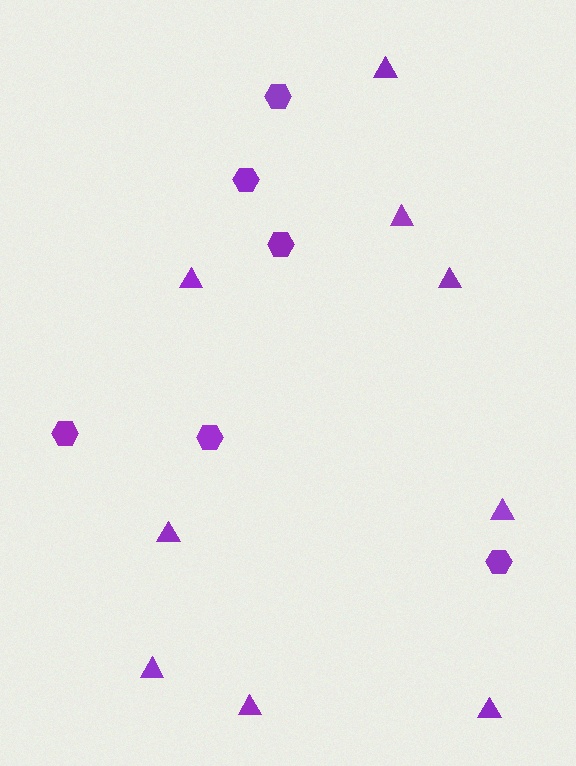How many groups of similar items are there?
There are 2 groups: one group of hexagons (6) and one group of triangles (9).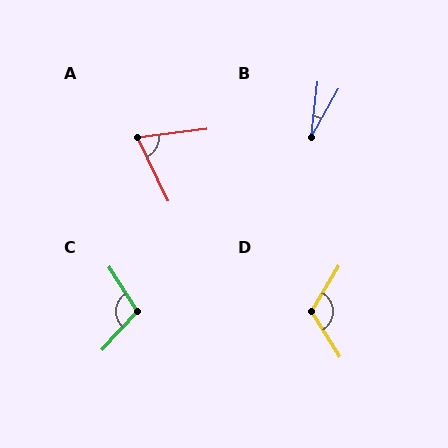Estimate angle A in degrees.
Approximately 72 degrees.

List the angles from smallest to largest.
B (22°), A (72°), C (104°), D (117°).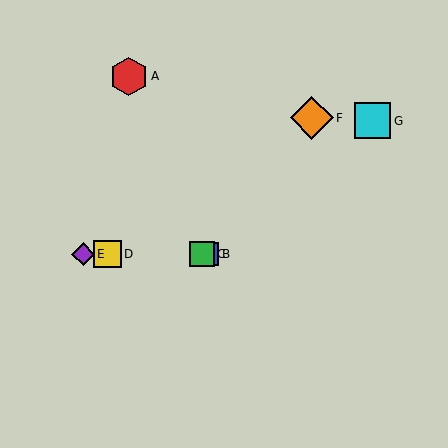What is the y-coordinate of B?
Object B is at y≈254.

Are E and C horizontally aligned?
Yes, both are at y≈254.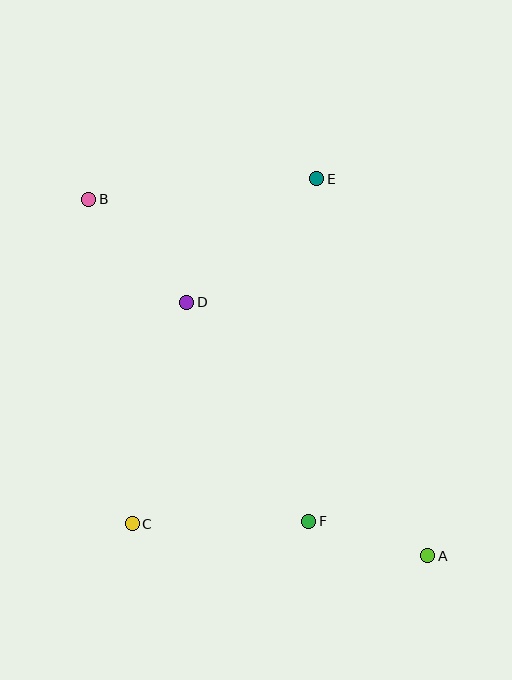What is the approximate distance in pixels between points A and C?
The distance between A and C is approximately 297 pixels.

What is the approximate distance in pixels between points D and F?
The distance between D and F is approximately 251 pixels.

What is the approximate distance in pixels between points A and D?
The distance between A and D is approximately 350 pixels.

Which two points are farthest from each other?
Points A and B are farthest from each other.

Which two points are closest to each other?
Points A and F are closest to each other.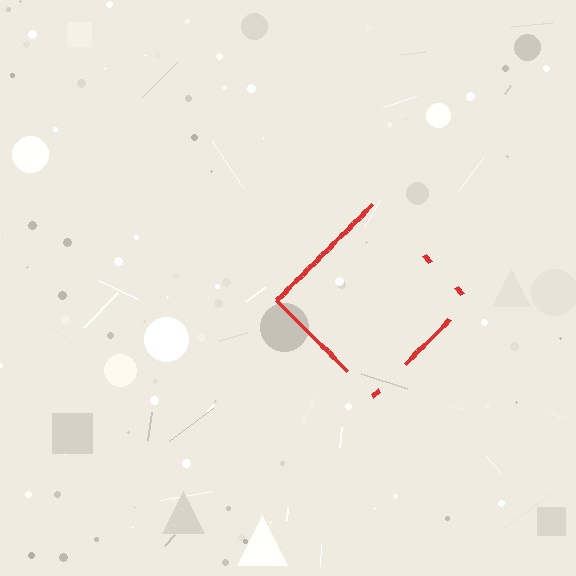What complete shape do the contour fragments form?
The contour fragments form a diamond.